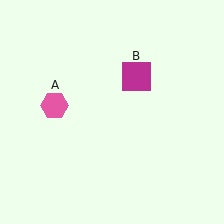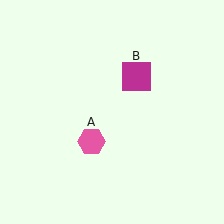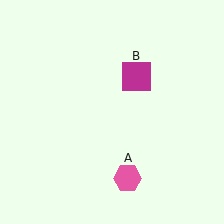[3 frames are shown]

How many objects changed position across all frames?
1 object changed position: pink hexagon (object A).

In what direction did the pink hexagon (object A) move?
The pink hexagon (object A) moved down and to the right.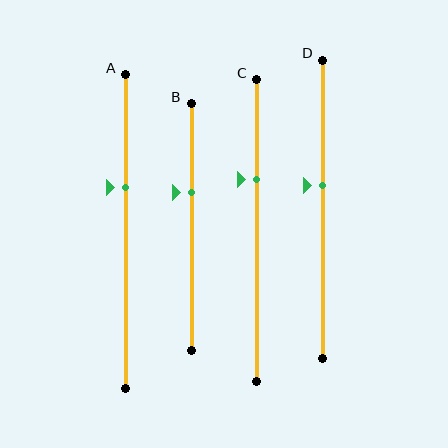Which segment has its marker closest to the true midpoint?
Segment D has its marker closest to the true midpoint.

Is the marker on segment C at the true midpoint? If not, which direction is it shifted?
No, the marker on segment C is shifted upward by about 17% of the segment length.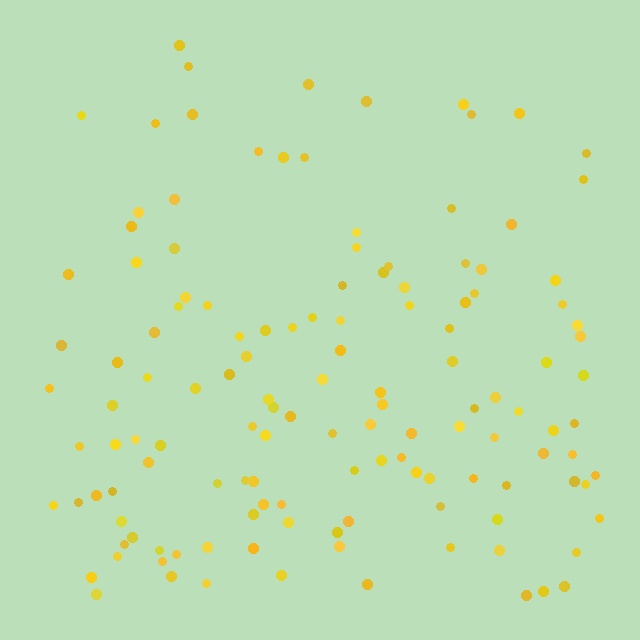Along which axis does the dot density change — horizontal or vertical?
Vertical.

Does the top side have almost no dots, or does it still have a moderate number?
Still a moderate number, just noticeably fewer than the bottom.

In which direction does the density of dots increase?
From top to bottom, with the bottom side densest.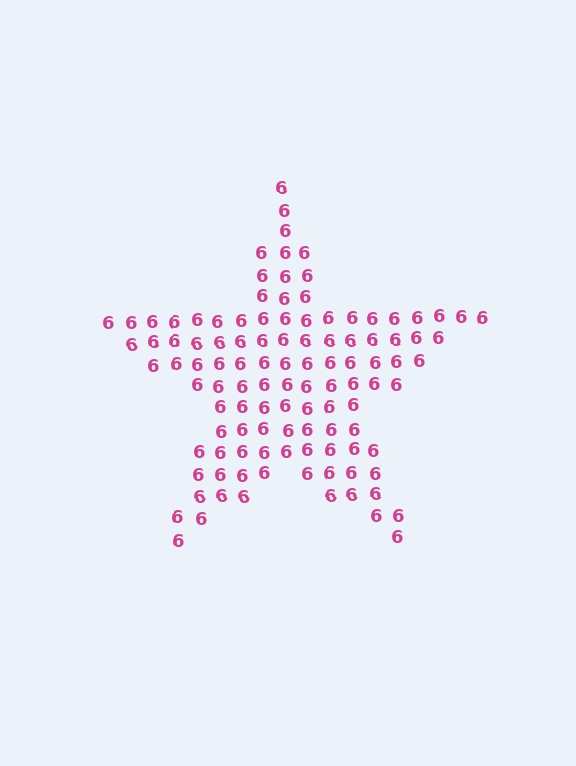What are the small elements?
The small elements are digit 6's.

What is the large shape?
The large shape is a star.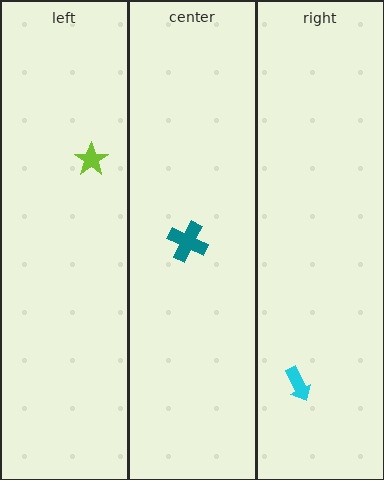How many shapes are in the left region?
1.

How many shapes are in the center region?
1.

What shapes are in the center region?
The teal cross.